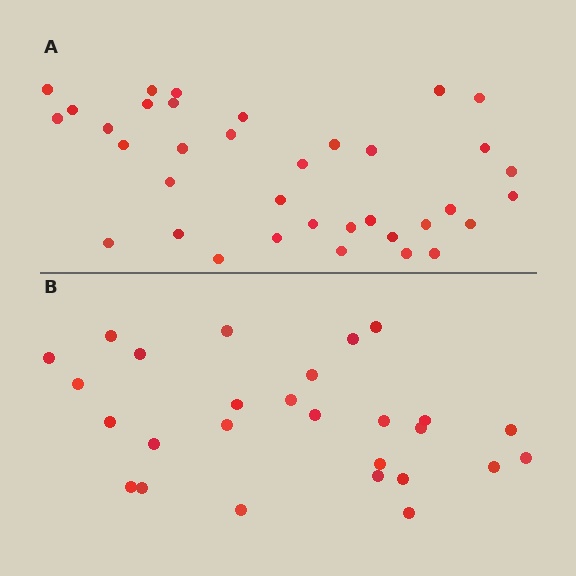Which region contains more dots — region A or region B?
Region A (the top region) has more dots.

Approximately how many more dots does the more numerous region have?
Region A has roughly 8 or so more dots than region B.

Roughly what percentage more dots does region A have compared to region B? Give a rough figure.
About 35% more.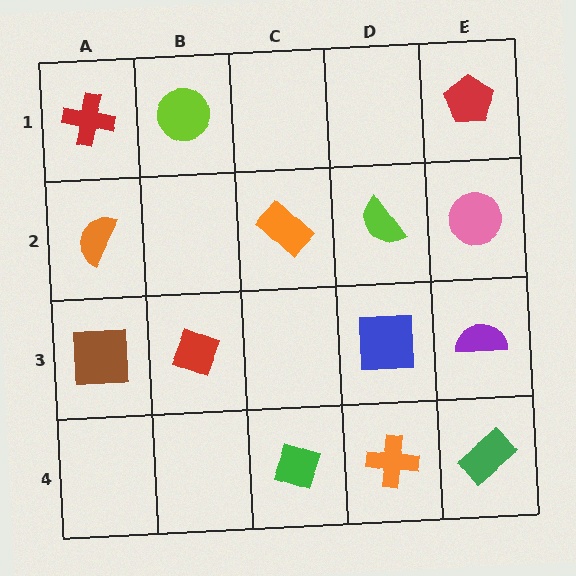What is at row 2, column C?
An orange rectangle.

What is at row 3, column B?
A red diamond.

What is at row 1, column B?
A lime circle.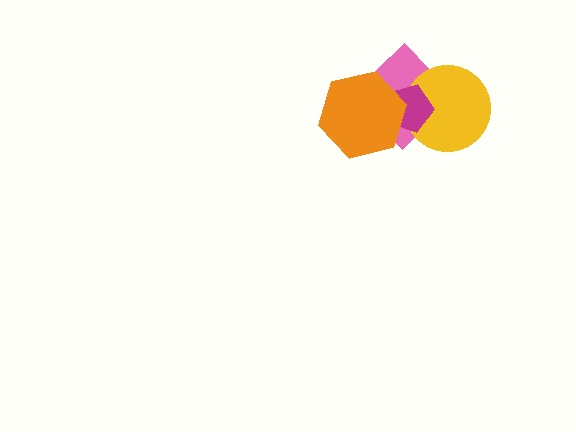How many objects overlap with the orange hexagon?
2 objects overlap with the orange hexagon.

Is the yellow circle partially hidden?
Yes, it is partially covered by another shape.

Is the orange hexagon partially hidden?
No, no other shape covers it.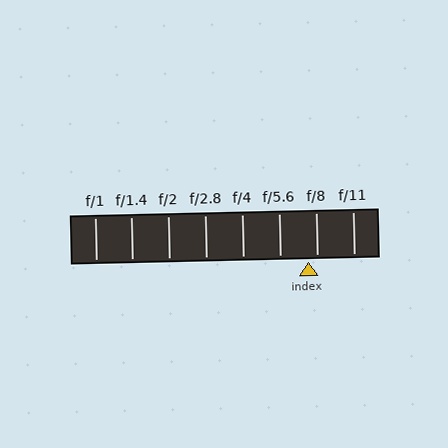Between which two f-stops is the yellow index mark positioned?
The index mark is between f/5.6 and f/8.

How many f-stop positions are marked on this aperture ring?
There are 8 f-stop positions marked.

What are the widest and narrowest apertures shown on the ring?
The widest aperture shown is f/1 and the narrowest is f/11.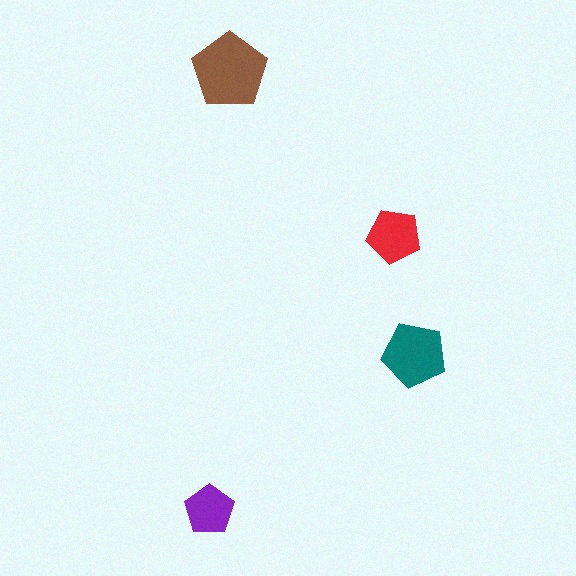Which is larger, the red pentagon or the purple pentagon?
The red one.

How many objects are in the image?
There are 4 objects in the image.